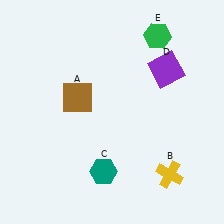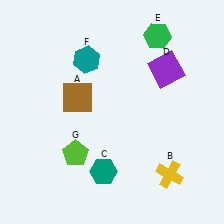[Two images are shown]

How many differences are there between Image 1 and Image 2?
There are 2 differences between the two images.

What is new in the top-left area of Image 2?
A teal hexagon (F) was added in the top-left area of Image 2.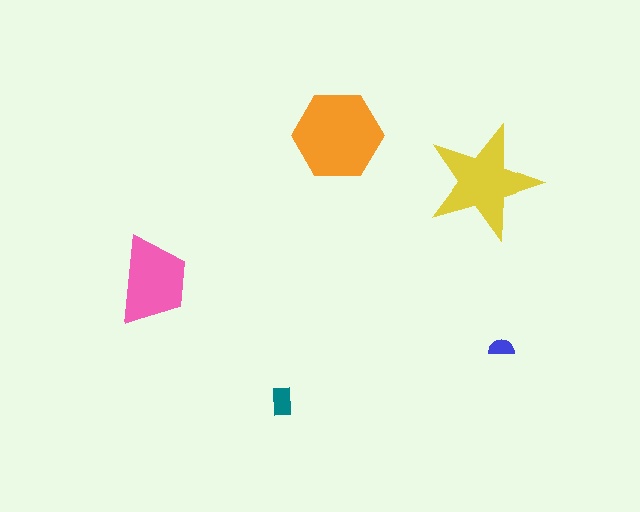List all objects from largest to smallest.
The orange hexagon, the yellow star, the pink trapezoid, the teal rectangle, the blue semicircle.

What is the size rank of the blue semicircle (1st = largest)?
5th.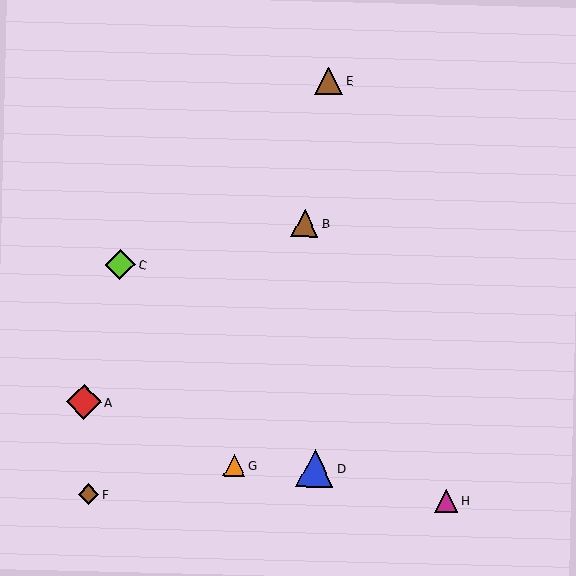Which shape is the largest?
The blue triangle (labeled D) is the largest.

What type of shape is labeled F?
Shape F is a brown diamond.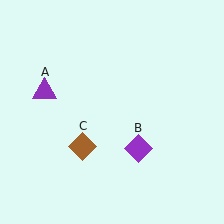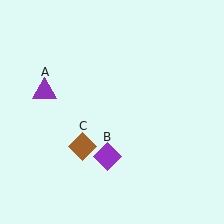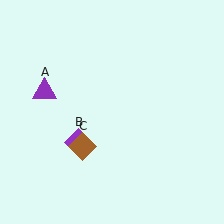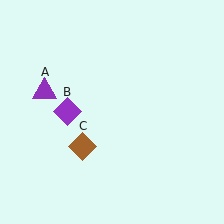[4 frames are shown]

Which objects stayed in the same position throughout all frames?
Purple triangle (object A) and brown diamond (object C) remained stationary.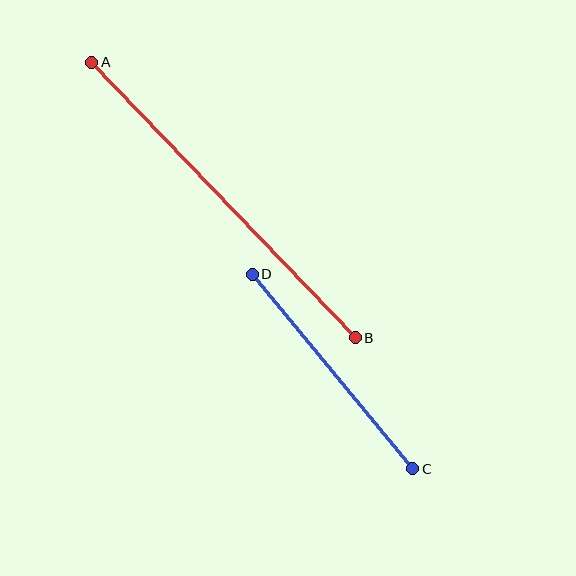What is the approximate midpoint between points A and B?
The midpoint is at approximately (223, 200) pixels.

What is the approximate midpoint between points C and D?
The midpoint is at approximately (332, 371) pixels.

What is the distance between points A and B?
The distance is approximately 381 pixels.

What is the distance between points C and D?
The distance is approximately 252 pixels.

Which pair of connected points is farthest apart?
Points A and B are farthest apart.